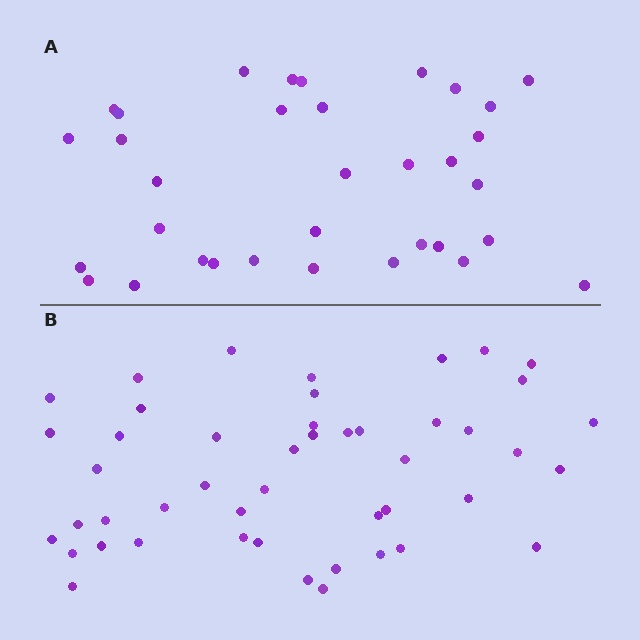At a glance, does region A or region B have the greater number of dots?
Region B (the bottom region) has more dots.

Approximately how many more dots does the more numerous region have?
Region B has approximately 15 more dots than region A.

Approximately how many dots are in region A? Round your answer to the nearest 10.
About 30 dots. (The exact count is 34, which rounds to 30.)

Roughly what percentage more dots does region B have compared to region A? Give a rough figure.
About 40% more.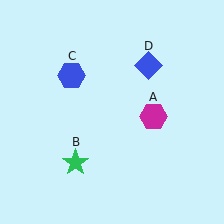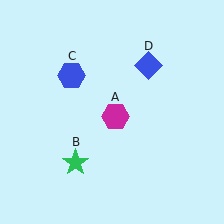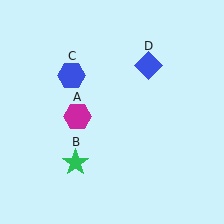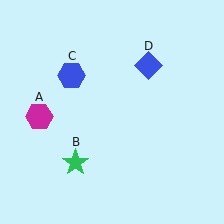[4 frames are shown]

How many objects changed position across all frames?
1 object changed position: magenta hexagon (object A).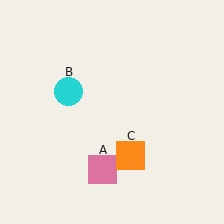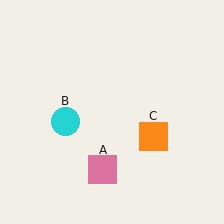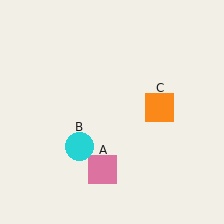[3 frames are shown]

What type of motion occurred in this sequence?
The cyan circle (object B), orange square (object C) rotated counterclockwise around the center of the scene.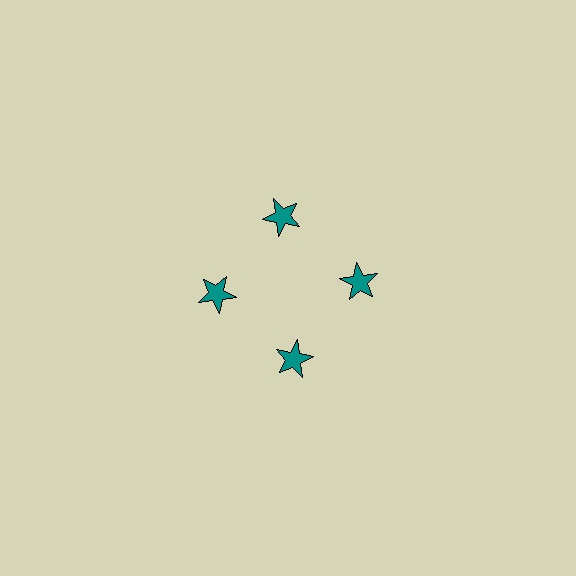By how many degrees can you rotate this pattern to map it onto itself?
The pattern maps onto itself every 90 degrees of rotation.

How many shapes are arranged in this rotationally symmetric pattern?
There are 4 shapes, arranged in 4 groups of 1.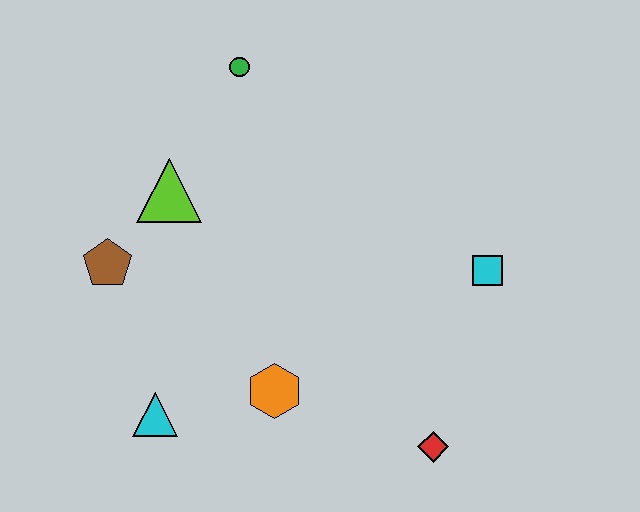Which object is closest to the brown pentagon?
The lime triangle is closest to the brown pentagon.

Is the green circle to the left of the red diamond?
Yes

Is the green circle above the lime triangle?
Yes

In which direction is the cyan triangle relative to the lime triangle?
The cyan triangle is below the lime triangle.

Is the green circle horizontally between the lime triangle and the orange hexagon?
Yes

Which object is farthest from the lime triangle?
The red diamond is farthest from the lime triangle.